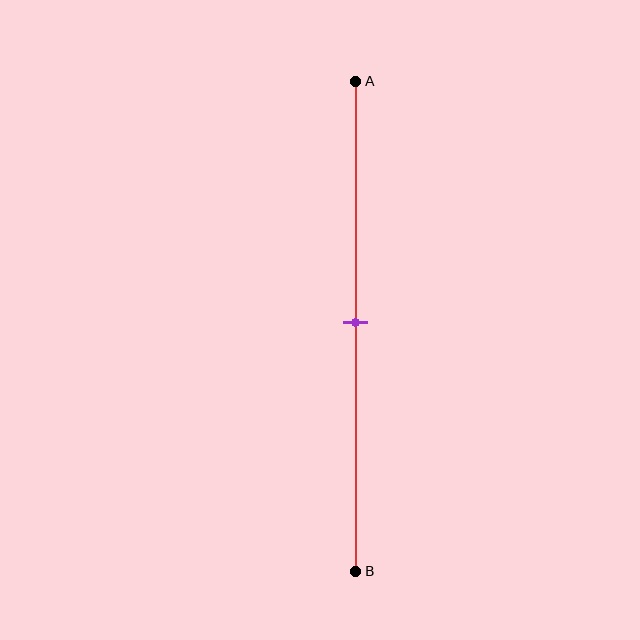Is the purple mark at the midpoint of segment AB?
Yes, the mark is approximately at the midpoint.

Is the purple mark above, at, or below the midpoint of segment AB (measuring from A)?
The purple mark is approximately at the midpoint of segment AB.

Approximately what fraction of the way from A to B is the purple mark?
The purple mark is approximately 50% of the way from A to B.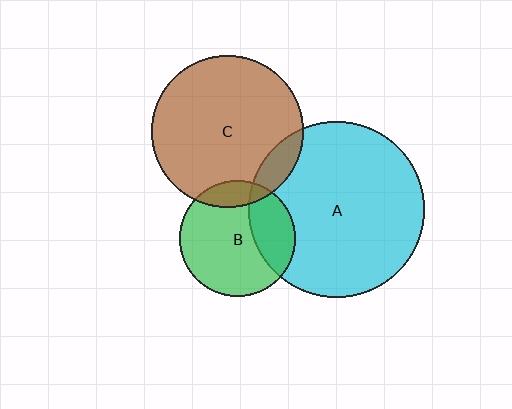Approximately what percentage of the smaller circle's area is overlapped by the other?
Approximately 15%.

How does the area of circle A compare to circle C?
Approximately 1.3 times.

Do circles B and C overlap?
Yes.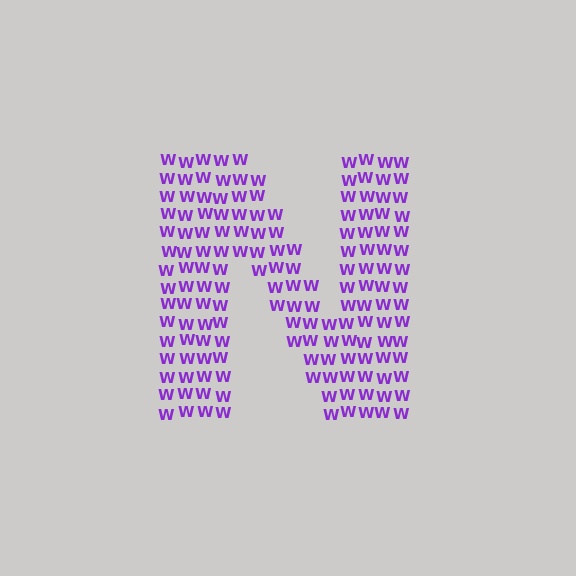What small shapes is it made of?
It is made of small letter W's.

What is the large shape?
The large shape is the letter N.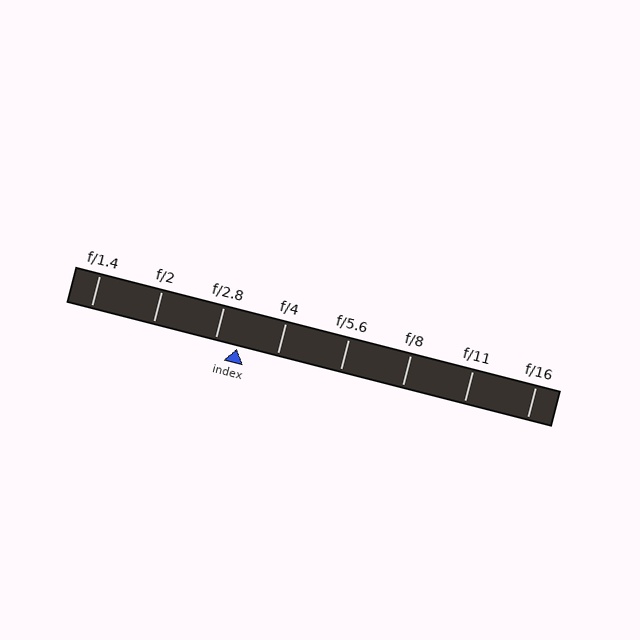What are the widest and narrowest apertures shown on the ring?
The widest aperture shown is f/1.4 and the narrowest is f/16.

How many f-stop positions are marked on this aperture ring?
There are 8 f-stop positions marked.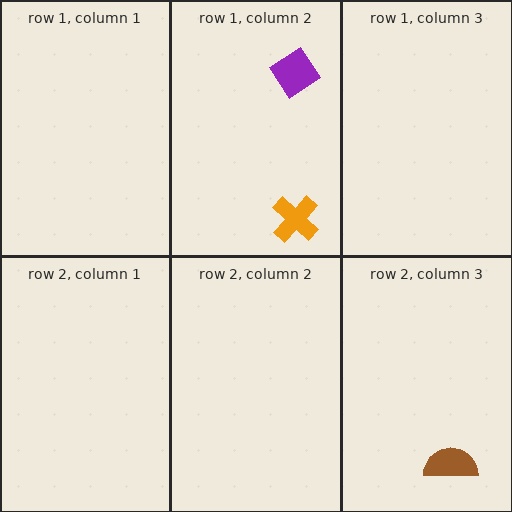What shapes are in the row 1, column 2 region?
The purple diamond, the orange cross.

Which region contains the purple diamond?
The row 1, column 2 region.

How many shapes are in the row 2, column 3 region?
1.